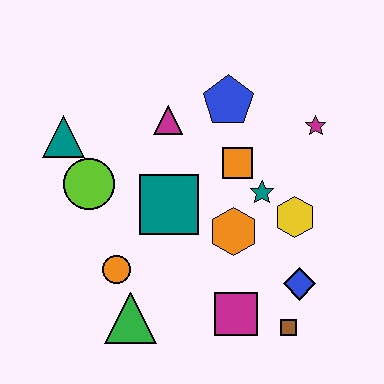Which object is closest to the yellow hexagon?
The teal star is closest to the yellow hexagon.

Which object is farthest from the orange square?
The green triangle is farthest from the orange square.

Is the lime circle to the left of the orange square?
Yes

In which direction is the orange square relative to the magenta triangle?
The orange square is to the right of the magenta triangle.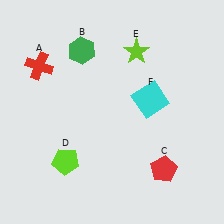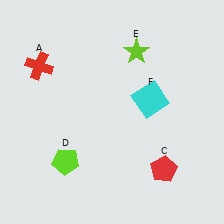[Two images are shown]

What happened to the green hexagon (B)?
The green hexagon (B) was removed in Image 2. It was in the top-left area of Image 1.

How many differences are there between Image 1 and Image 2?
There is 1 difference between the two images.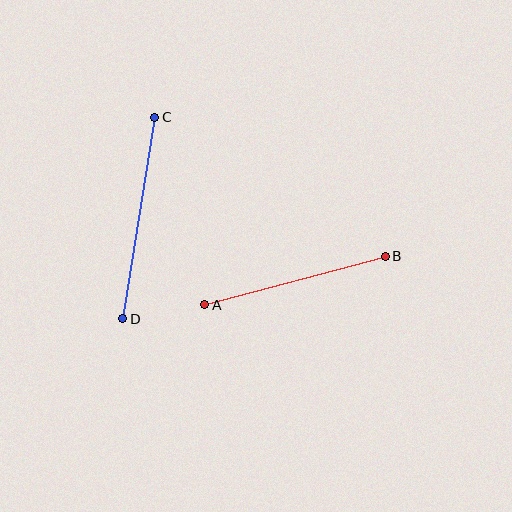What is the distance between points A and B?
The distance is approximately 187 pixels.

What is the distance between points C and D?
The distance is approximately 204 pixels.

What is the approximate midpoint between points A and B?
The midpoint is at approximately (295, 281) pixels.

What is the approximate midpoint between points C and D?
The midpoint is at approximately (139, 218) pixels.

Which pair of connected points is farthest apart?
Points C and D are farthest apart.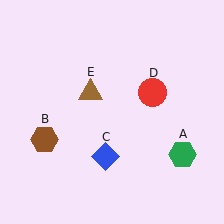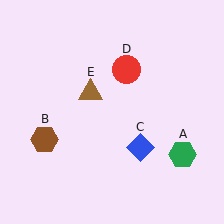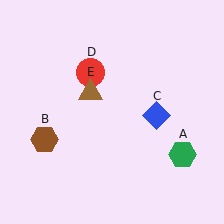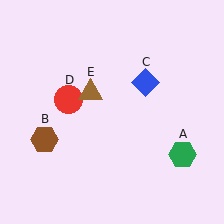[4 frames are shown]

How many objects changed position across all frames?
2 objects changed position: blue diamond (object C), red circle (object D).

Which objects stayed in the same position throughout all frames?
Green hexagon (object A) and brown hexagon (object B) and brown triangle (object E) remained stationary.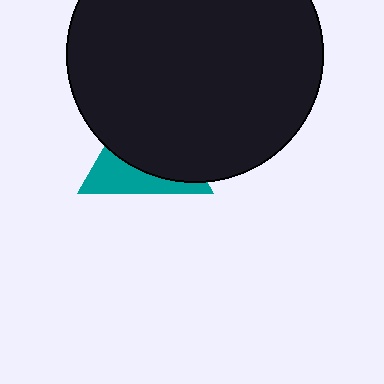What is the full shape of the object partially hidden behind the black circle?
The partially hidden object is a teal triangle.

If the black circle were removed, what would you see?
You would see the complete teal triangle.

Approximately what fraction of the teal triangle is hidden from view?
Roughly 65% of the teal triangle is hidden behind the black circle.